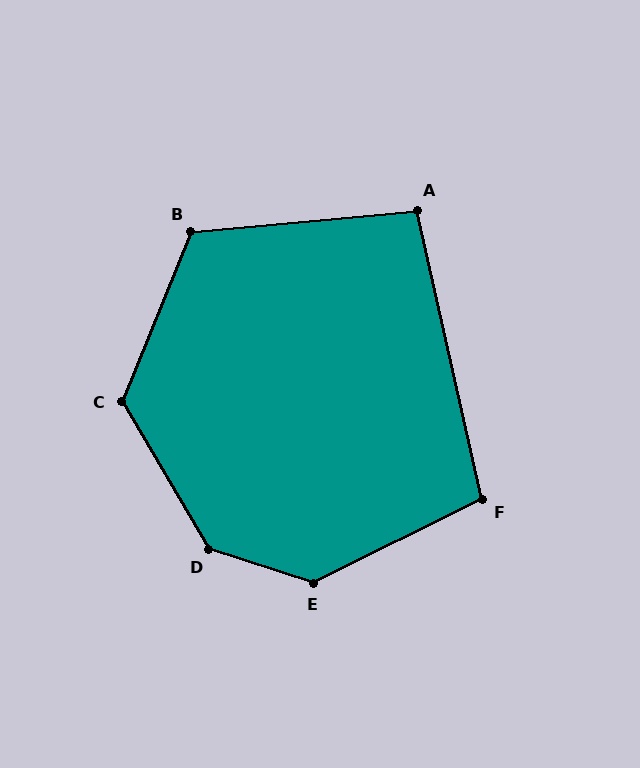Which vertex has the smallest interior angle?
A, at approximately 97 degrees.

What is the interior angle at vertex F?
Approximately 104 degrees (obtuse).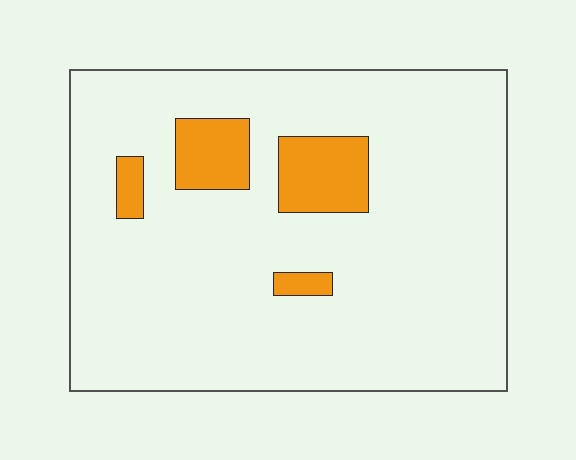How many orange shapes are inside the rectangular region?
4.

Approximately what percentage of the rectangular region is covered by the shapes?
Approximately 10%.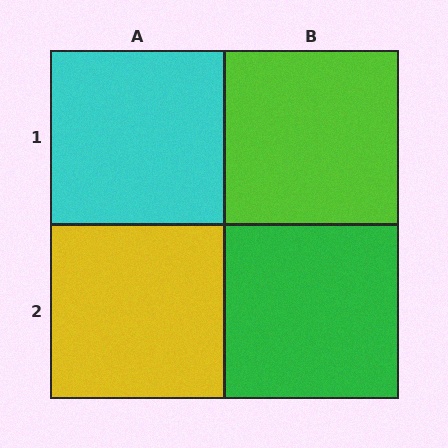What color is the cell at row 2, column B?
Green.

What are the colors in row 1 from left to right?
Cyan, lime.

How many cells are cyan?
1 cell is cyan.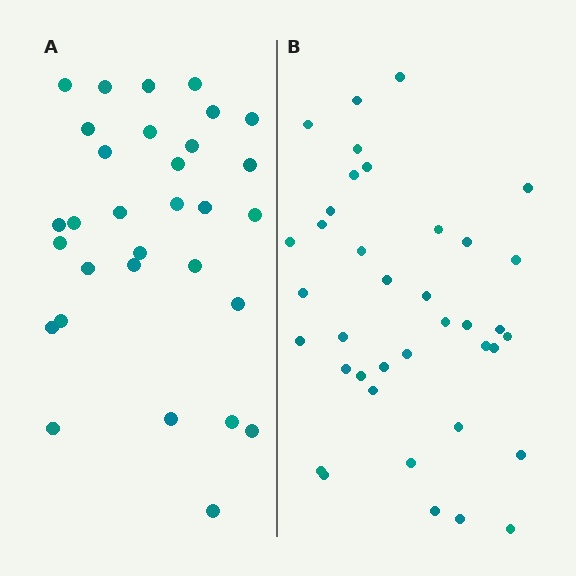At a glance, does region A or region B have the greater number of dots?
Region B (the right region) has more dots.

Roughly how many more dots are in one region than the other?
Region B has roughly 8 or so more dots than region A.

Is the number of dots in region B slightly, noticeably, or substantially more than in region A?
Region B has only slightly more — the two regions are fairly close. The ratio is roughly 1.2 to 1.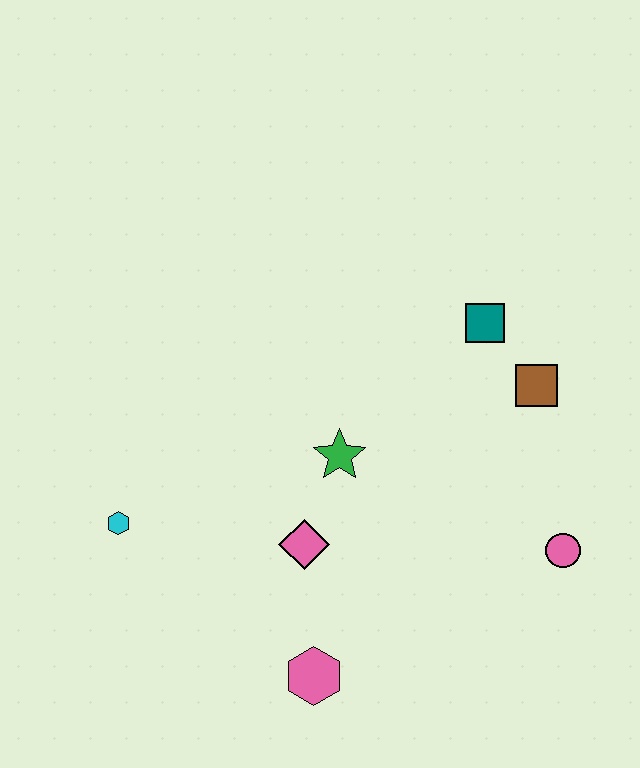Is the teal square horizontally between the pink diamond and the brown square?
Yes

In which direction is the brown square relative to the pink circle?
The brown square is above the pink circle.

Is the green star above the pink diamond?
Yes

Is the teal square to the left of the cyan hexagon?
No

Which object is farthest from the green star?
The pink circle is farthest from the green star.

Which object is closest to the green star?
The pink diamond is closest to the green star.